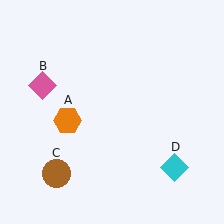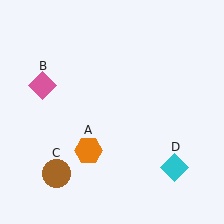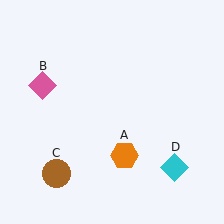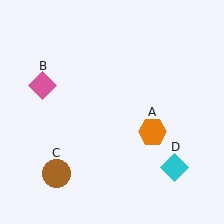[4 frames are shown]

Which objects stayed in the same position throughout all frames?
Pink diamond (object B) and brown circle (object C) and cyan diamond (object D) remained stationary.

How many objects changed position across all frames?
1 object changed position: orange hexagon (object A).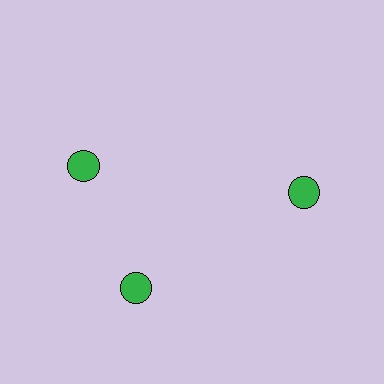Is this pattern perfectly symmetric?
No. The 3 green circles are arranged in a ring, but one element near the 11 o'clock position is rotated out of alignment along the ring, breaking the 3-fold rotational symmetry.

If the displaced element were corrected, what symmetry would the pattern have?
It would have 3-fold rotational symmetry — the pattern would map onto itself every 120 degrees.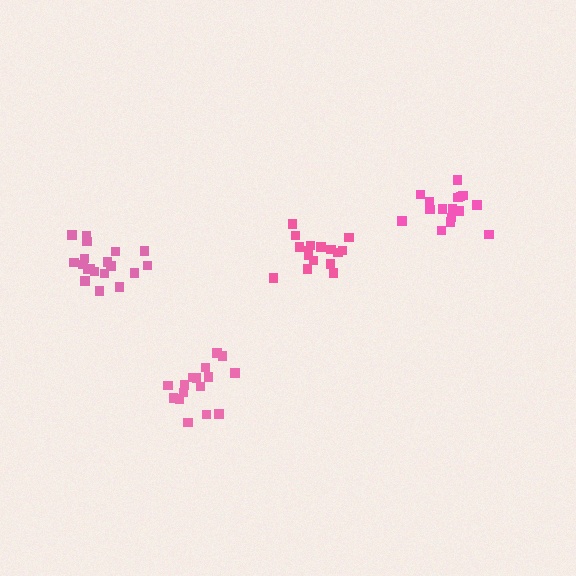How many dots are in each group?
Group 1: 17 dots, Group 2: 19 dots, Group 3: 17 dots, Group 4: 16 dots (69 total).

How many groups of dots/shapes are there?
There are 4 groups.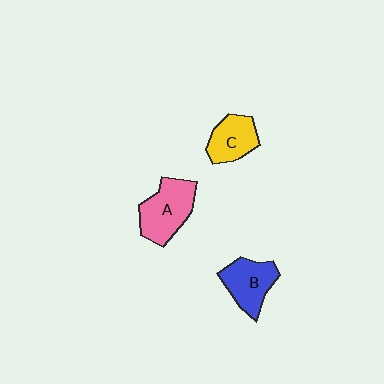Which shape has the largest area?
Shape A (pink).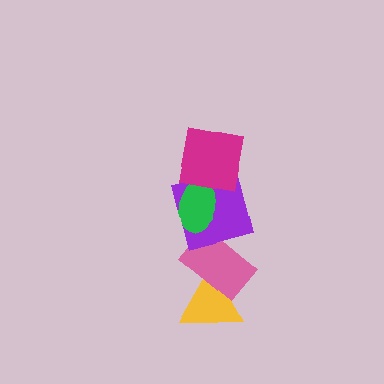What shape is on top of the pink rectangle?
The purple square is on top of the pink rectangle.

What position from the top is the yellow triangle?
The yellow triangle is 5th from the top.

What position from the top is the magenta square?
The magenta square is 1st from the top.